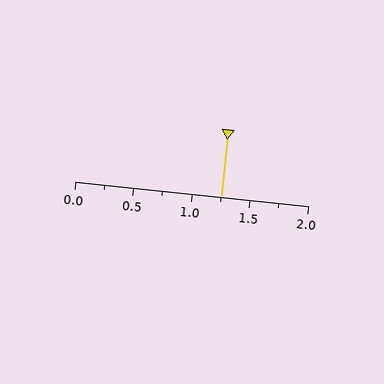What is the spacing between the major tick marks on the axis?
The major ticks are spaced 0.5 apart.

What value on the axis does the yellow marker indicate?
The marker indicates approximately 1.25.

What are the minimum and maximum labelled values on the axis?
The axis runs from 0.0 to 2.0.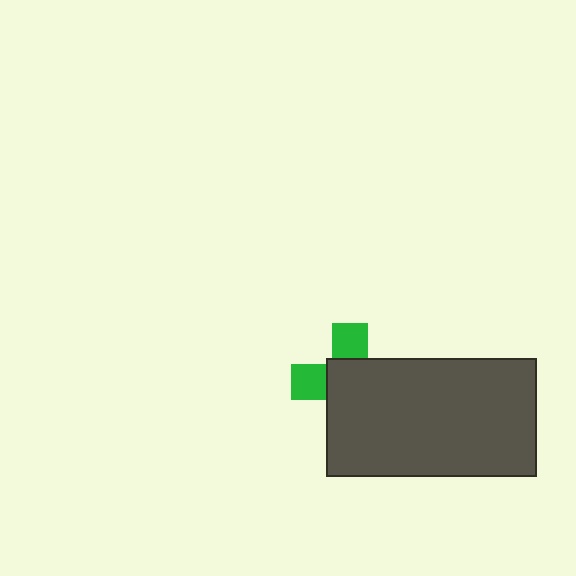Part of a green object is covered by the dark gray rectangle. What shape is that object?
It is a cross.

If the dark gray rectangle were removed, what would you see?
You would see the complete green cross.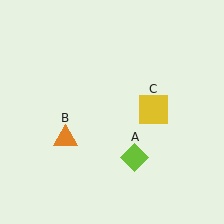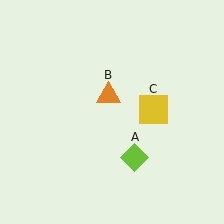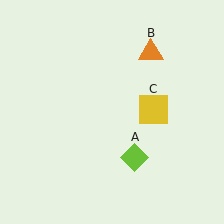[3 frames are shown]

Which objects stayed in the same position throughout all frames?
Lime diamond (object A) and yellow square (object C) remained stationary.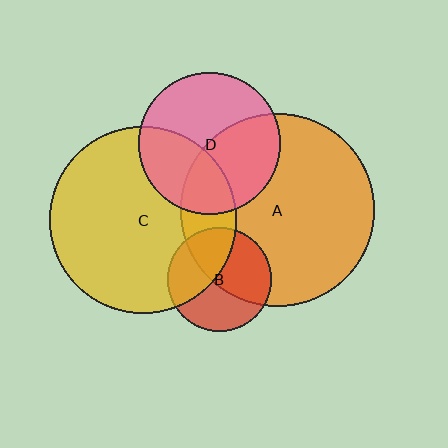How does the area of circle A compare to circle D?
Approximately 1.9 times.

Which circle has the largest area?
Circle A (orange).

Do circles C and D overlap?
Yes.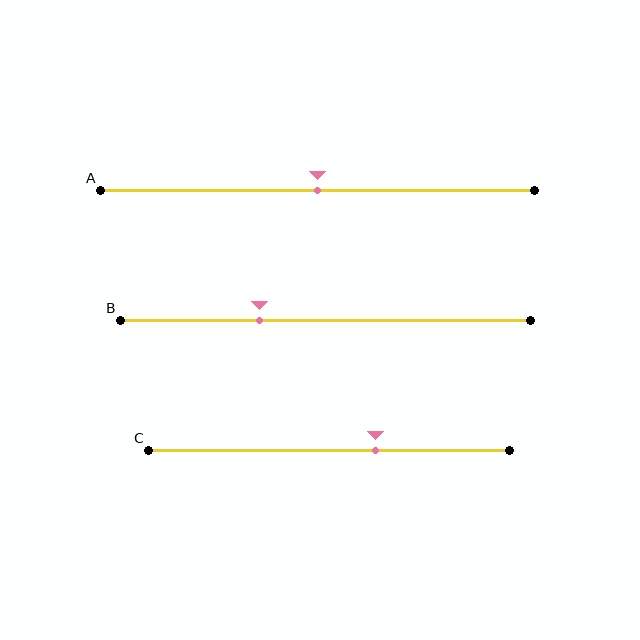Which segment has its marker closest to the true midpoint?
Segment A has its marker closest to the true midpoint.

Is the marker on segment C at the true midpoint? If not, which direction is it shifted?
No, the marker on segment C is shifted to the right by about 13% of the segment length.